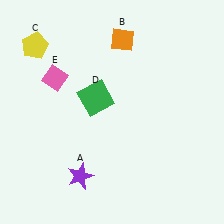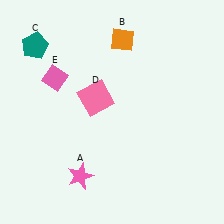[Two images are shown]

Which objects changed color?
A changed from purple to pink. C changed from yellow to teal. D changed from green to pink.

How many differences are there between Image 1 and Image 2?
There are 3 differences between the two images.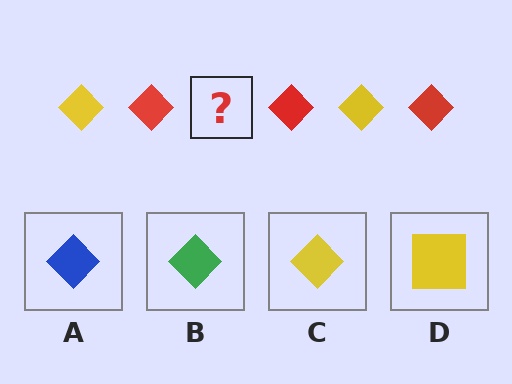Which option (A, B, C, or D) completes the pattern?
C.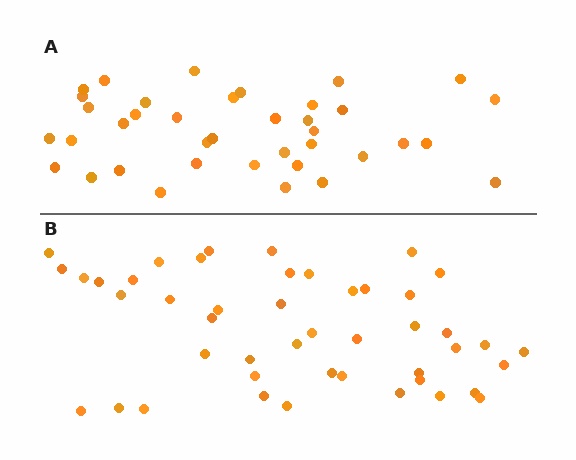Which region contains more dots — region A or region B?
Region B (the bottom region) has more dots.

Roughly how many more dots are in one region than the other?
Region B has roughly 8 or so more dots than region A.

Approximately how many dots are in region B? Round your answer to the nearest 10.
About 50 dots. (The exact count is 46, which rounds to 50.)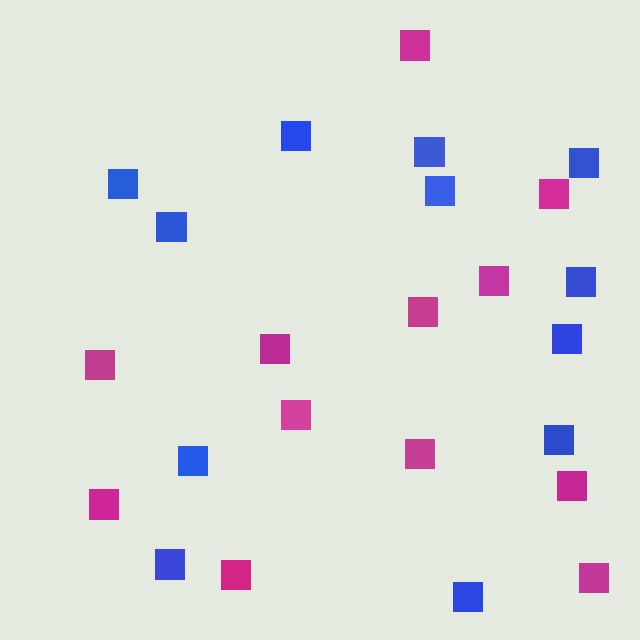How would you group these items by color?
There are 2 groups: one group of blue squares (12) and one group of magenta squares (12).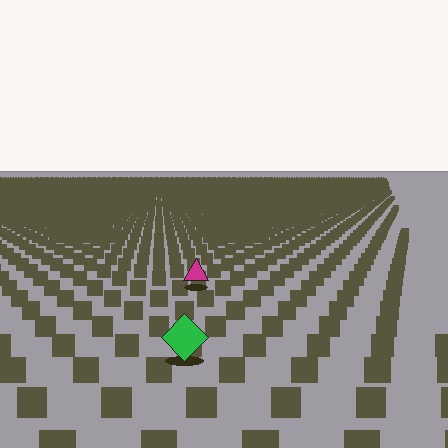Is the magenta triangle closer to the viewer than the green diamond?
No. The green diamond is closer — you can tell from the texture gradient: the ground texture is coarser near it.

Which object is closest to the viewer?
The green diamond is closest. The texture marks near it are larger and more spread out.